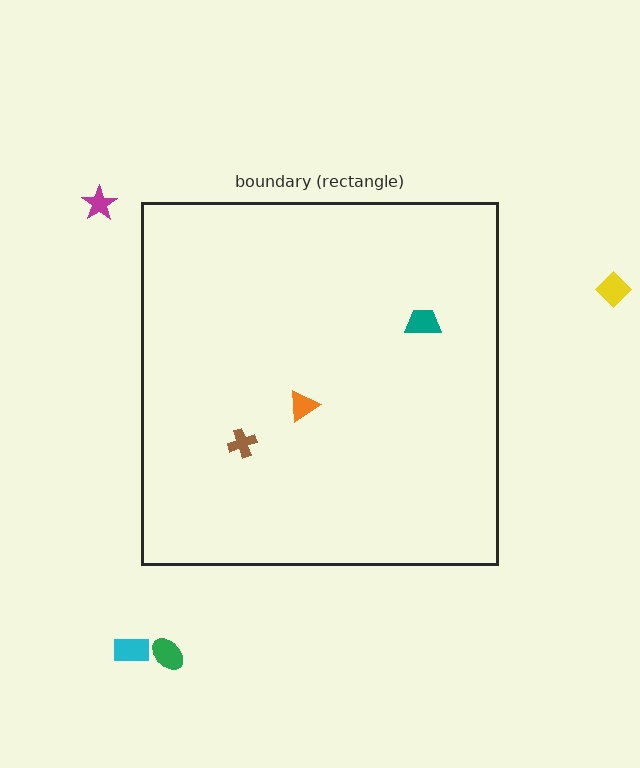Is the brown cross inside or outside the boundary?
Inside.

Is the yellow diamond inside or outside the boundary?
Outside.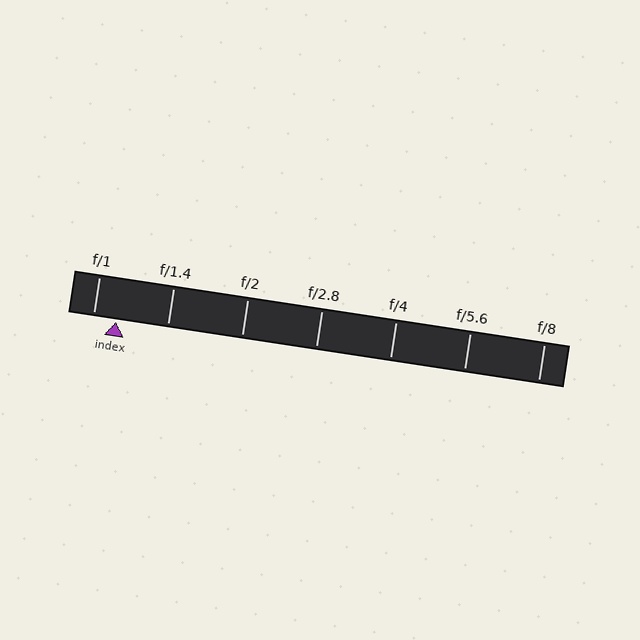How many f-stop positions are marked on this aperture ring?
There are 7 f-stop positions marked.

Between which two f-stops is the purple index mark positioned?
The index mark is between f/1 and f/1.4.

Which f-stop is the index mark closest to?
The index mark is closest to f/1.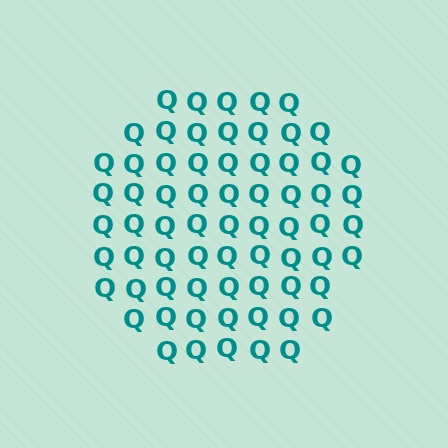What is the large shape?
The large shape is a circle.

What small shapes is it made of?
It is made of small letter Q's.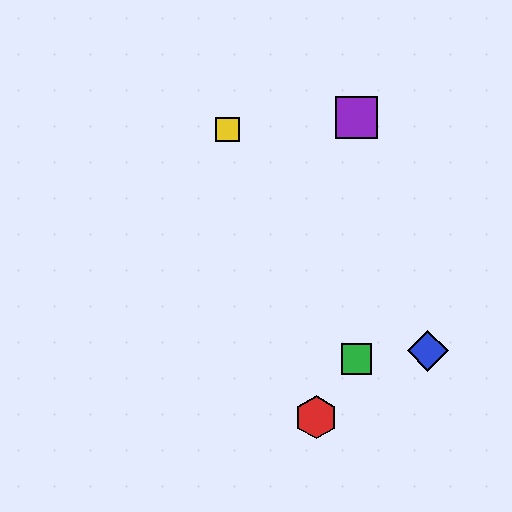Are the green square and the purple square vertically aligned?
Yes, both are at x≈357.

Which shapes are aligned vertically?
The green square, the purple square are aligned vertically.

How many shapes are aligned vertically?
2 shapes (the green square, the purple square) are aligned vertically.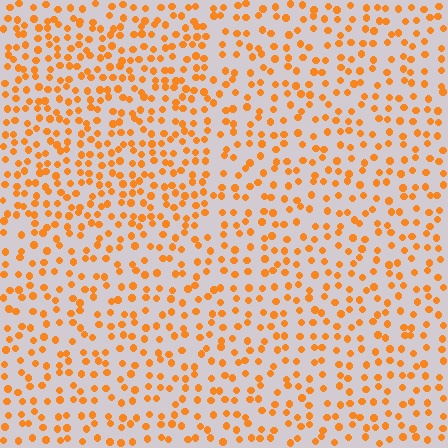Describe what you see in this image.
The image contains small orange elements arranged at two different densities. A rectangle-shaped region is visible where the elements are more densely packed than the surrounding area.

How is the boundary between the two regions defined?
The boundary is defined by a change in element density (approximately 1.5x ratio). All elements are the same color, size, and shape.